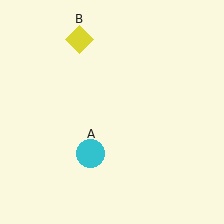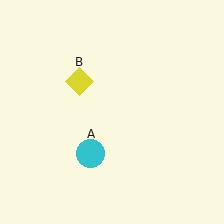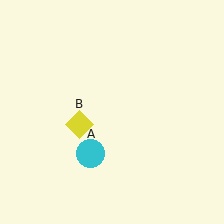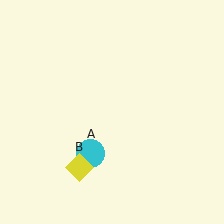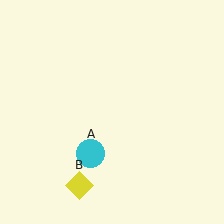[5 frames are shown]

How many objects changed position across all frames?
1 object changed position: yellow diamond (object B).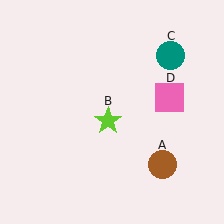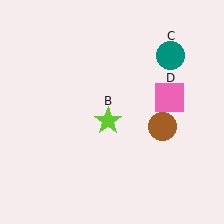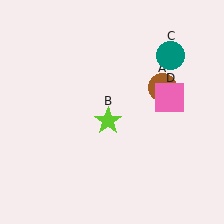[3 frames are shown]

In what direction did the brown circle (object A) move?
The brown circle (object A) moved up.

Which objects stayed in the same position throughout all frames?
Lime star (object B) and teal circle (object C) and pink square (object D) remained stationary.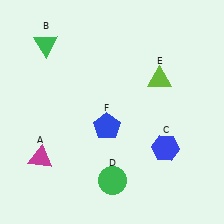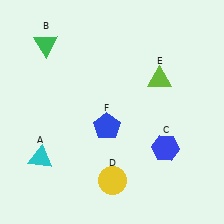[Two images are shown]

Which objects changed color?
A changed from magenta to cyan. D changed from green to yellow.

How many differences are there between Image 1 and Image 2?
There are 2 differences between the two images.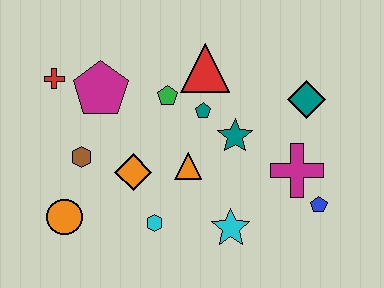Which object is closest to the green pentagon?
The teal pentagon is closest to the green pentagon.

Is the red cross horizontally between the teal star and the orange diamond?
No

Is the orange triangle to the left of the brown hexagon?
No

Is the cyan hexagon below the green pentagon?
Yes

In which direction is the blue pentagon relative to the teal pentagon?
The blue pentagon is to the right of the teal pentagon.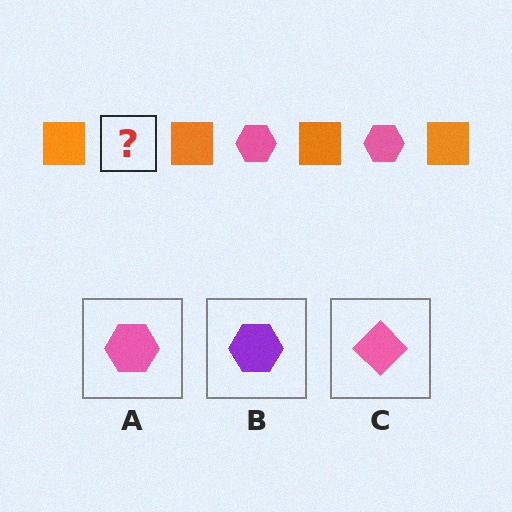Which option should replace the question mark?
Option A.